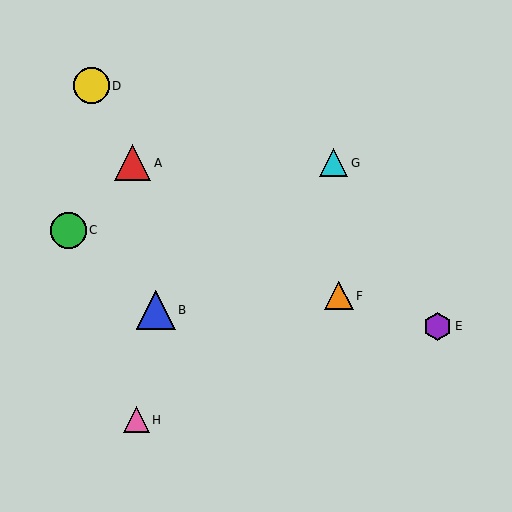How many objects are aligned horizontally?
2 objects (A, G) are aligned horizontally.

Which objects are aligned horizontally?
Objects A, G are aligned horizontally.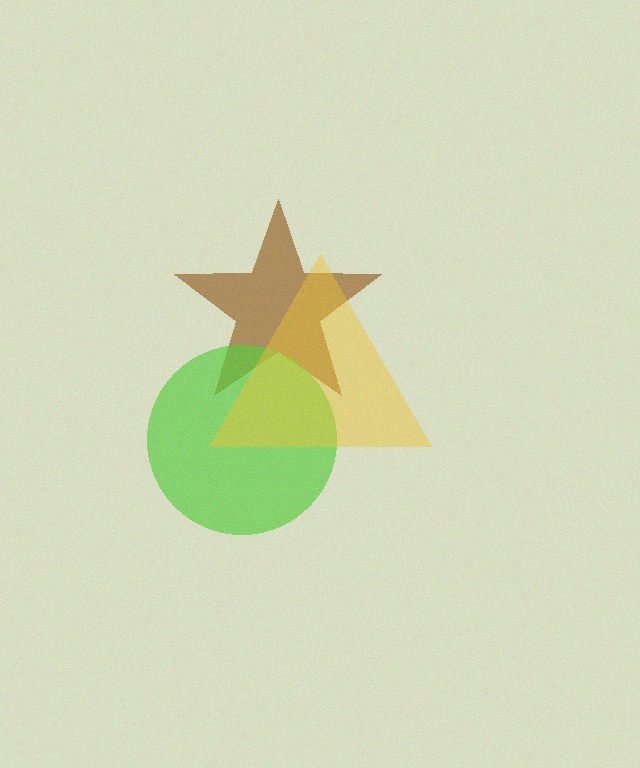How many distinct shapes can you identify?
There are 3 distinct shapes: a brown star, a lime circle, a yellow triangle.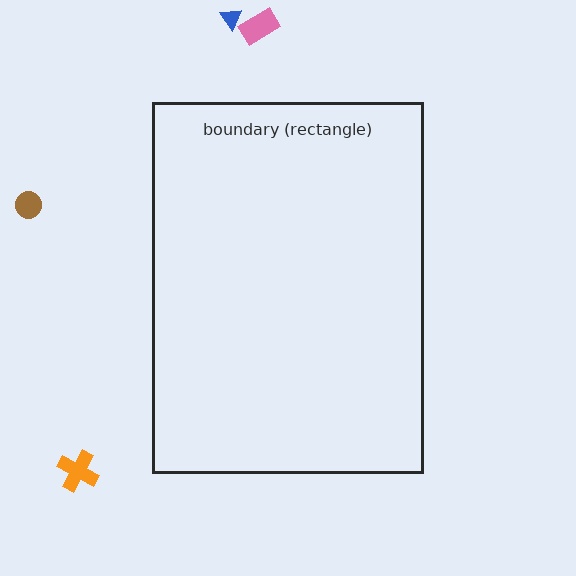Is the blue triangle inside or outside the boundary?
Outside.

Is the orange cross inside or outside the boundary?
Outside.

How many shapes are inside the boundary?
0 inside, 4 outside.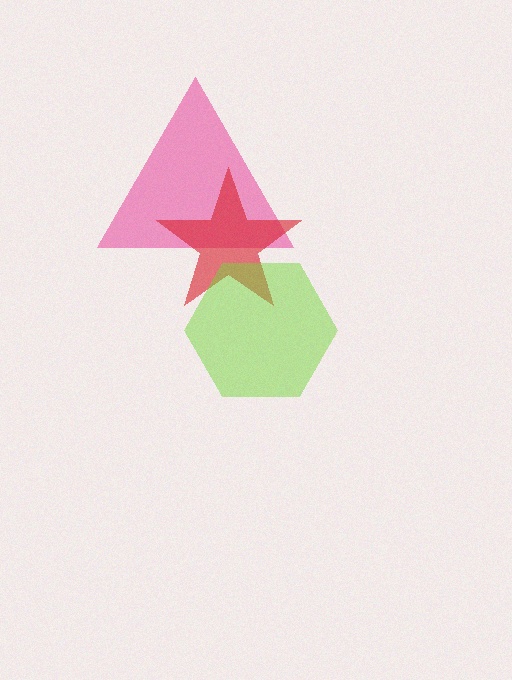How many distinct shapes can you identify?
There are 3 distinct shapes: a pink triangle, a red star, a lime hexagon.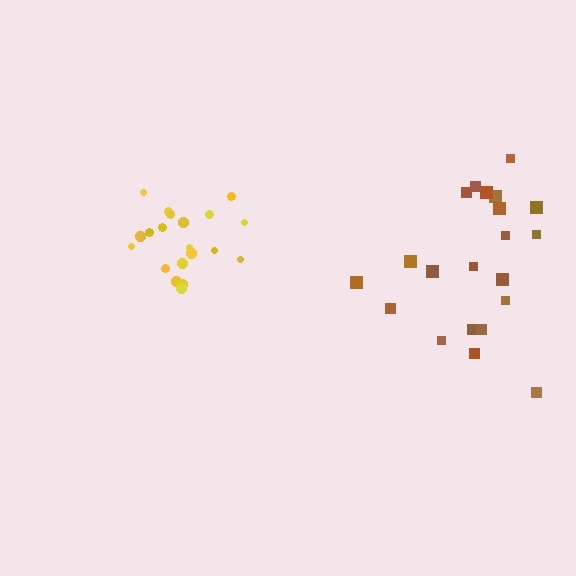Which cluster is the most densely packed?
Yellow.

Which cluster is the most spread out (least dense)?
Brown.